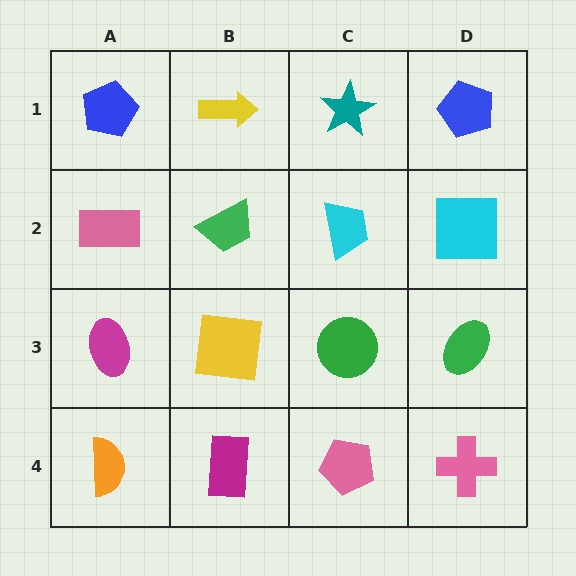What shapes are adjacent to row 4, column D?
A green ellipse (row 3, column D), a pink pentagon (row 4, column C).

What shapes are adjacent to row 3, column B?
A green trapezoid (row 2, column B), a magenta rectangle (row 4, column B), a magenta ellipse (row 3, column A), a green circle (row 3, column C).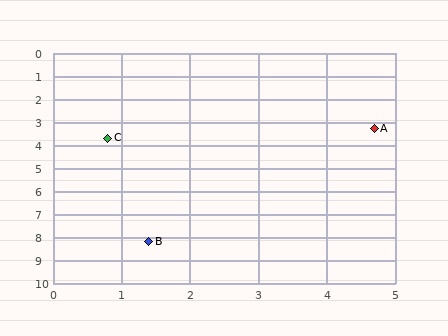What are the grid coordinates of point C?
Point C is at approximately (0.8, 3.7).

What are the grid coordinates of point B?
Point B is at approximately (1.4, 8.2).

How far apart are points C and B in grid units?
Points C and B are about 4.5 grid units apart.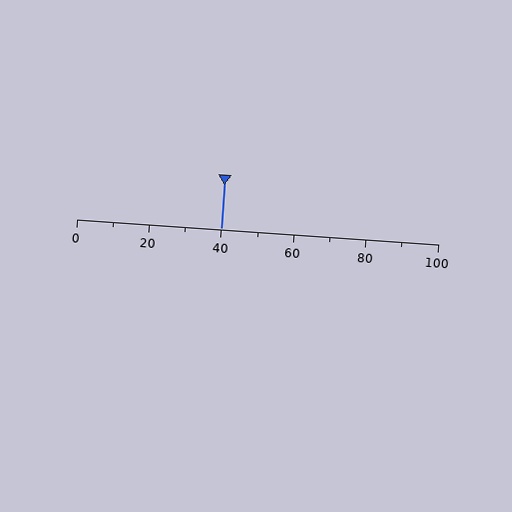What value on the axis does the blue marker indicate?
The marker indicates approximately 40.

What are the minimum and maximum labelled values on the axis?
The axis runs from 0 to 100.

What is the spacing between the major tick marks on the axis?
The major ticks are spaced 20 apart.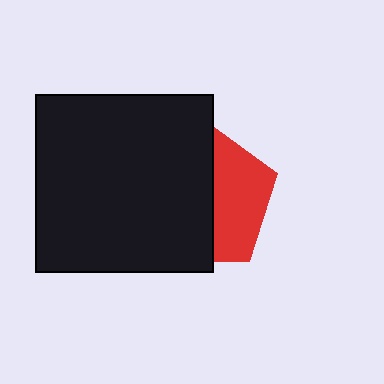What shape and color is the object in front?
The object in front is a black square.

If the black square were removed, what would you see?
You would see the complete red pentagon.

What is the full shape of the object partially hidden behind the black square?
The partially hidden object is a red pentagon.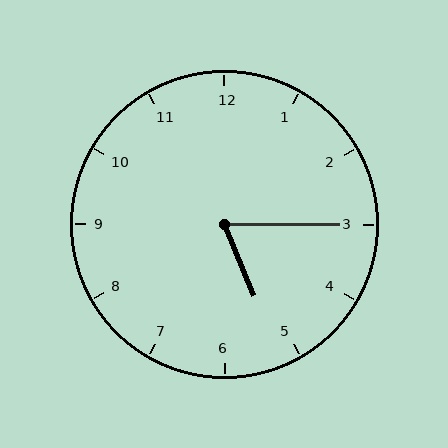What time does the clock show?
5:15.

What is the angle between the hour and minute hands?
Approximately 68 degrees.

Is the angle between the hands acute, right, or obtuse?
It is acute.